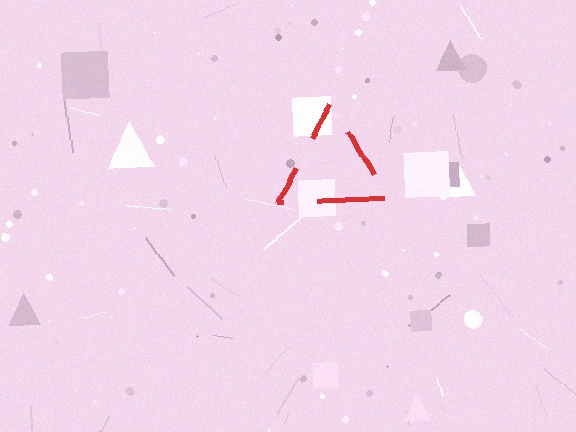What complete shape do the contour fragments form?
The contour fragments form a triangle.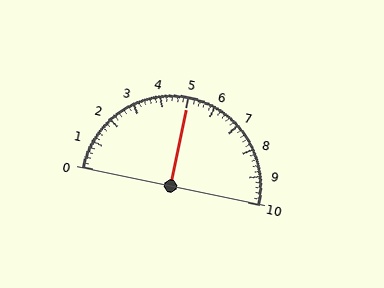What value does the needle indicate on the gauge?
The needle indicates approximately 5.0.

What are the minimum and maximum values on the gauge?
The gauge ranges from 0 to 10.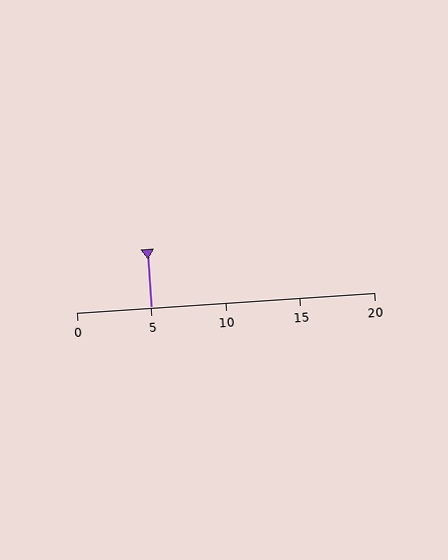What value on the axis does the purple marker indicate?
The marker indicates approximately 5.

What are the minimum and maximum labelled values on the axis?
The axis runs from 0 to 20.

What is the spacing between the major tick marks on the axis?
The major ticks are spaced 5 apart.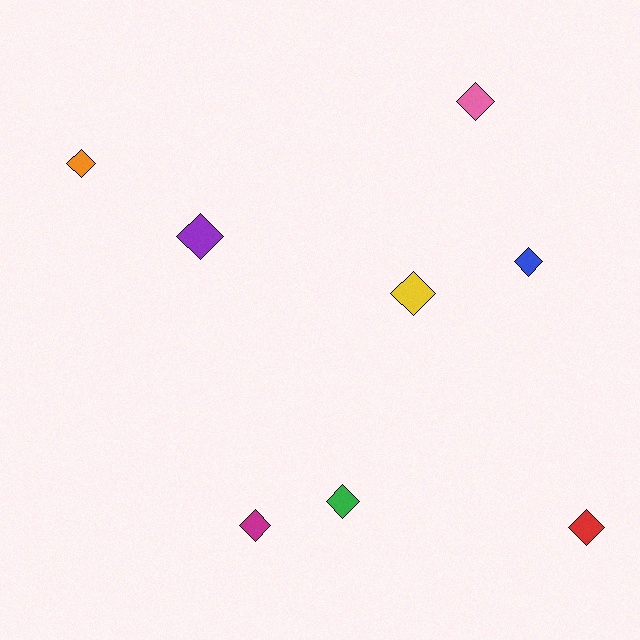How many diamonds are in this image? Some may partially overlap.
There are 8 diamonds.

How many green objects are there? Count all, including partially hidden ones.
There is 1 green object.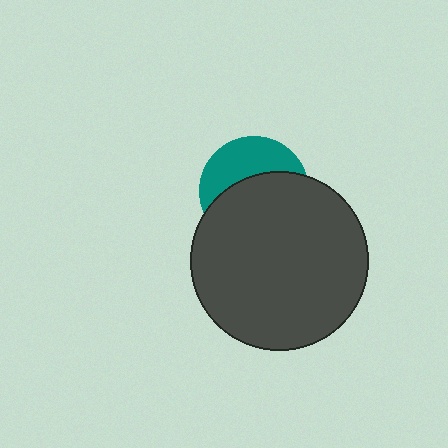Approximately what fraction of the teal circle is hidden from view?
Roughly 61% of the teal circle is hidden behind the dark gray circle.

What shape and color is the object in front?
The object in front is a dark gray circle.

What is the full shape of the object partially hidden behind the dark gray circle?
The partially hidden object is a teal circle.